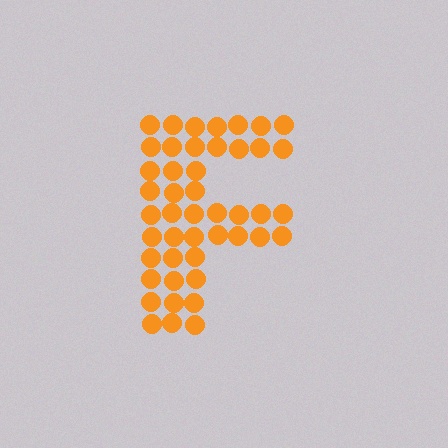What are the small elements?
The small elements are circles.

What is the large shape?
The large shape is the letter F.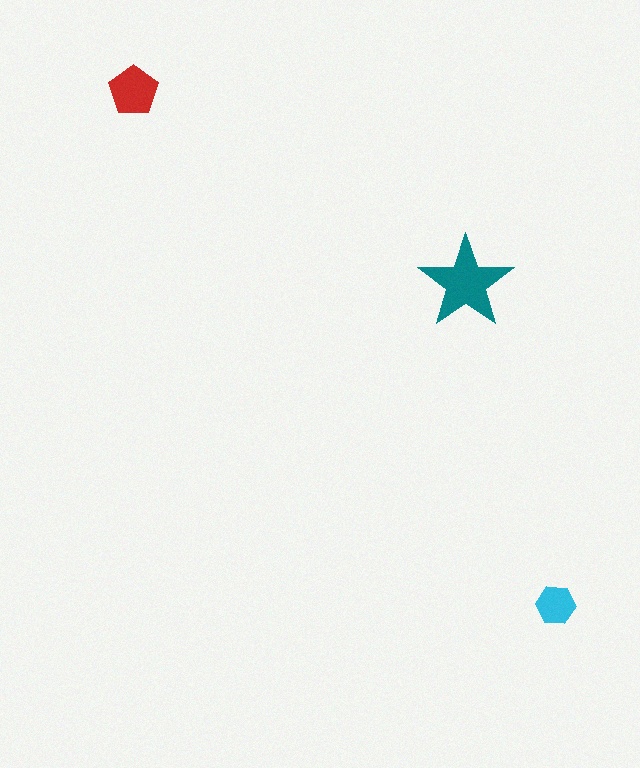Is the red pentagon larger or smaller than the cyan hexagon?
Larger.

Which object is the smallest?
The cyan hexagon.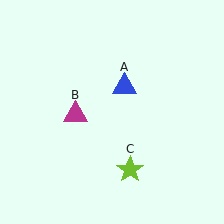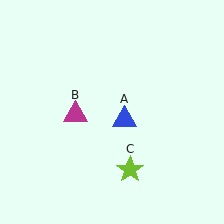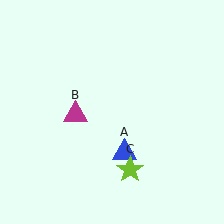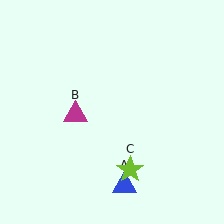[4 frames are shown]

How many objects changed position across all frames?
1 object changed position: blue triangle (object A).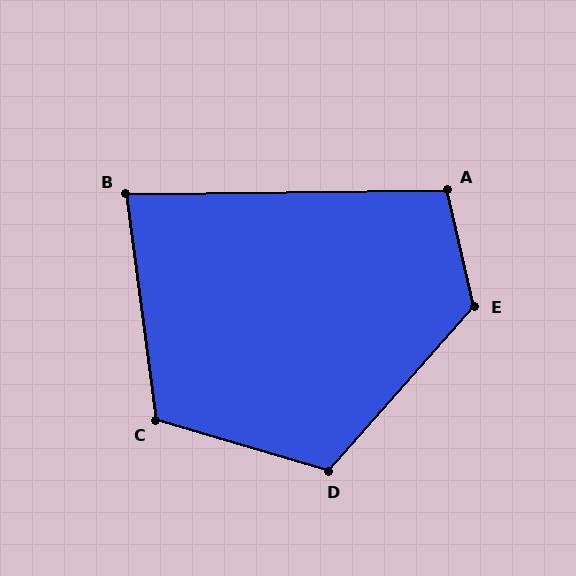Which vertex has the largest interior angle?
E, at approximately 125 degrees.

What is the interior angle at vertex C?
Approximately 114 degrees (obtuse).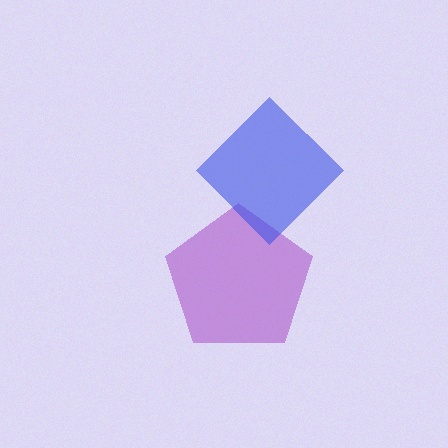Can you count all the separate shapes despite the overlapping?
Yes, there are 2 separate shapes.